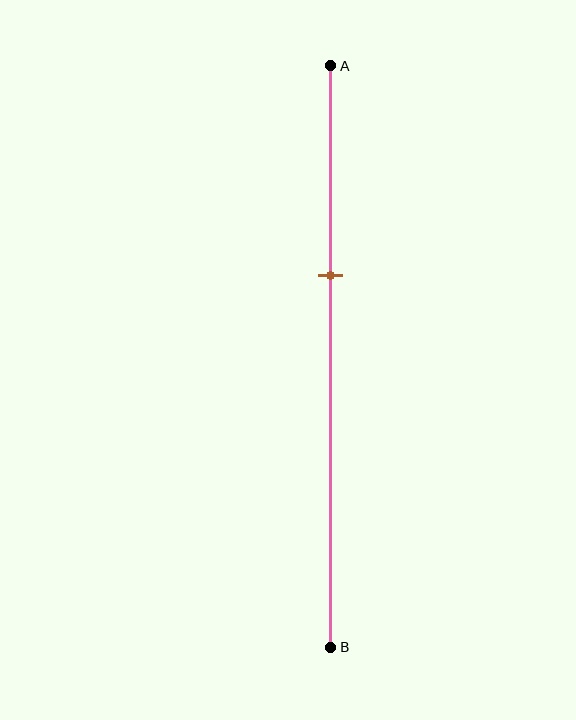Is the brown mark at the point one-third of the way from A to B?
Yes, the mark is approximately at the one-third point.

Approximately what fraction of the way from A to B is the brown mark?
The brown mark is approximately 35% of the way from A to B.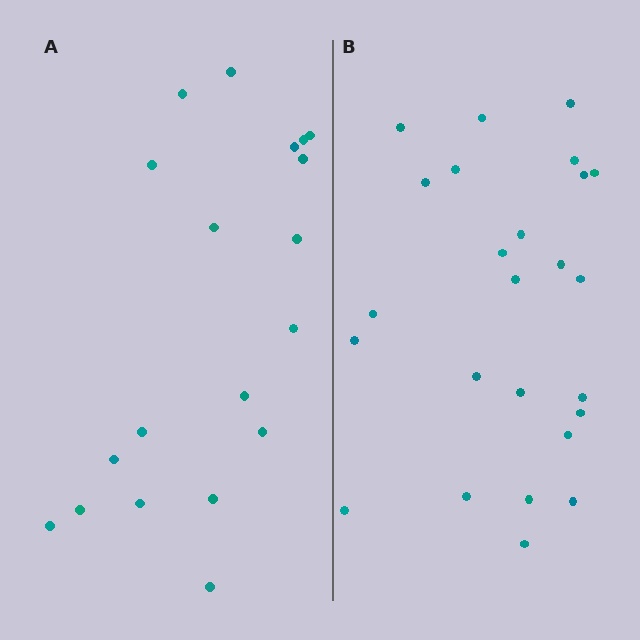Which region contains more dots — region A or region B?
Region B (the right region) has more dots.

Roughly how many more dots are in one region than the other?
Region B has about 6 more dots than region A.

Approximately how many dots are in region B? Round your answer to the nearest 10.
About 20 dots. (The exact count is 25, which rounds to 20.)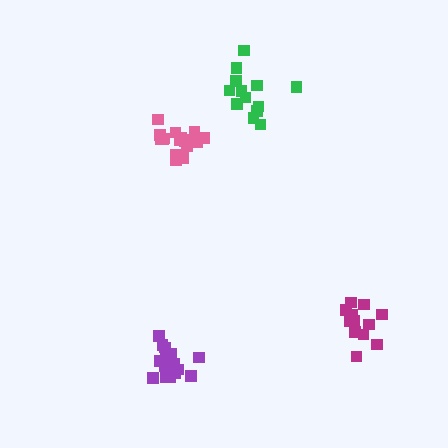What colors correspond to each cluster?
The clusters are colored: magenta, green, purple, pink.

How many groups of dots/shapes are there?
There are 4 groups.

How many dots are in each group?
Group 1: 13 dots, Group 2: 13 dots, Group 3: 16 dots, Group 4: 17 dots (59 total).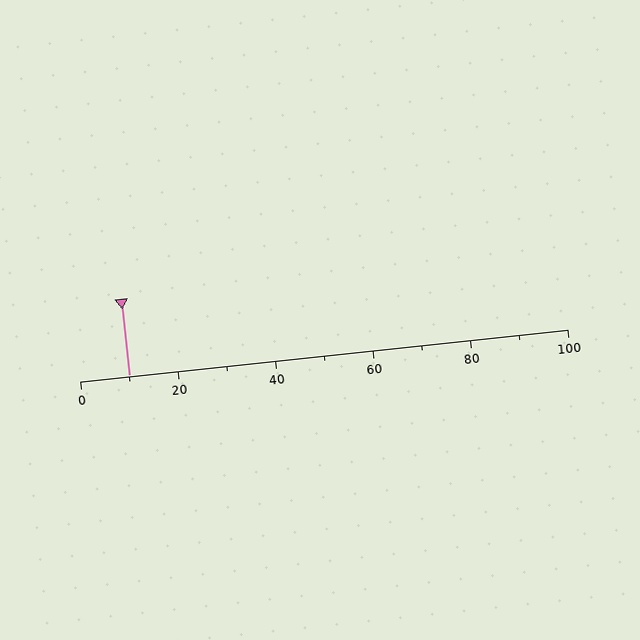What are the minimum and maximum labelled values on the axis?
The axis runs from 0 to 100.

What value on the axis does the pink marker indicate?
The marker indicates approximately 10.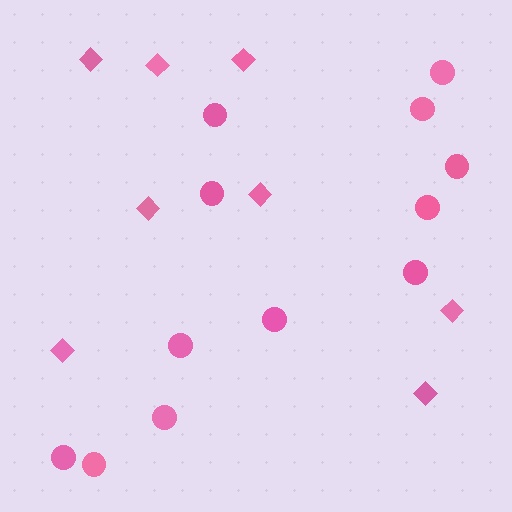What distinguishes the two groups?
There are 2 groups: one group of diamonds (8) and one group of circles (12).